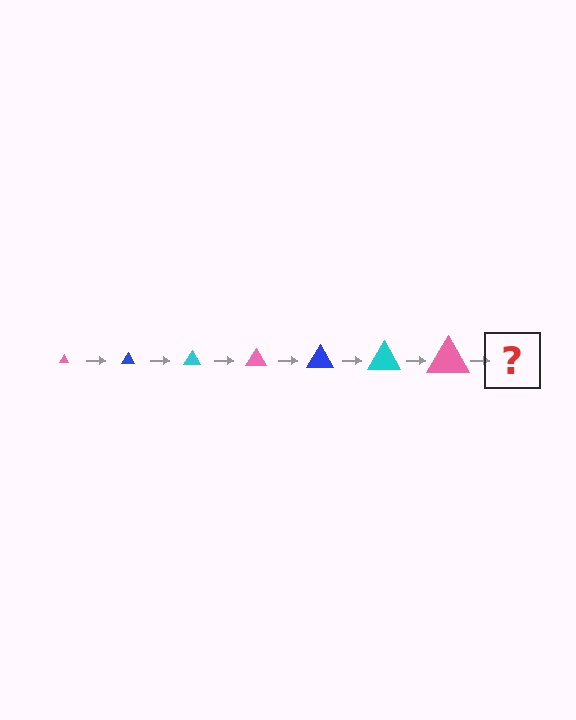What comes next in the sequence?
The next element should be a blue triangle, larger than the previous one.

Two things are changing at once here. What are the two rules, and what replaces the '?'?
The two rules are that the triangle grows larger each step and the color cycles through pink, blue, and cyan. The '?' should be a blue triangle, larger than the previous one.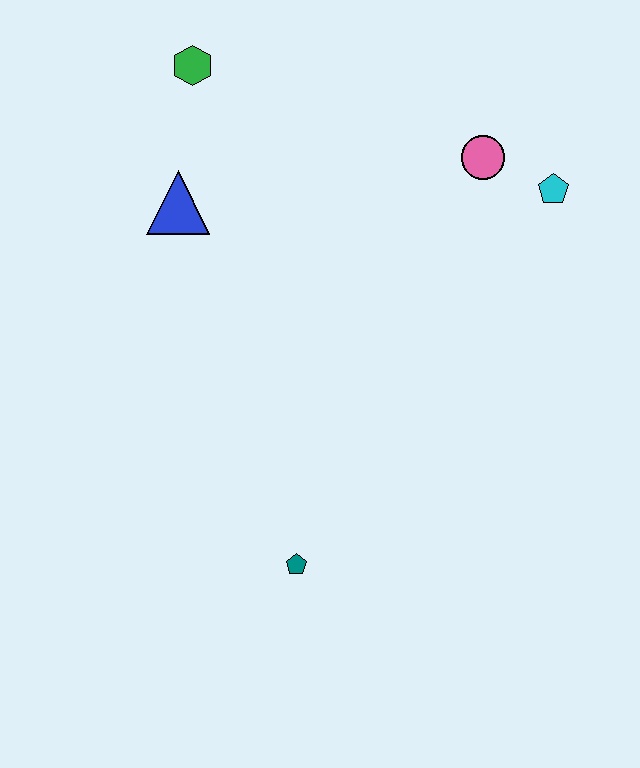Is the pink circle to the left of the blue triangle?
No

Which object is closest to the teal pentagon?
The blue triangle is closest to the teal pentagon.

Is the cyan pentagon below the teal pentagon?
No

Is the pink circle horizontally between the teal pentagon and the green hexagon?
No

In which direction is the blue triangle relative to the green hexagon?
The blue triangle is below the green hexagon.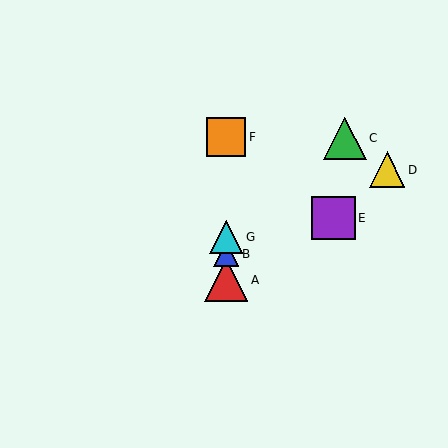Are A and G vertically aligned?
Yes, both are at x≈226.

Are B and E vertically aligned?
No, B is at x≈226 and E is at x≈334.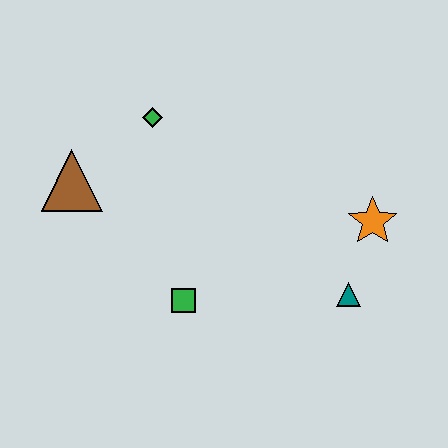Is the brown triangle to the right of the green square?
No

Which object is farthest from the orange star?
The brown triangle is farthest from the orange star.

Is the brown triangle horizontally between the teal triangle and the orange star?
No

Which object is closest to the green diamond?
The brown triangle is closest to the green diamond.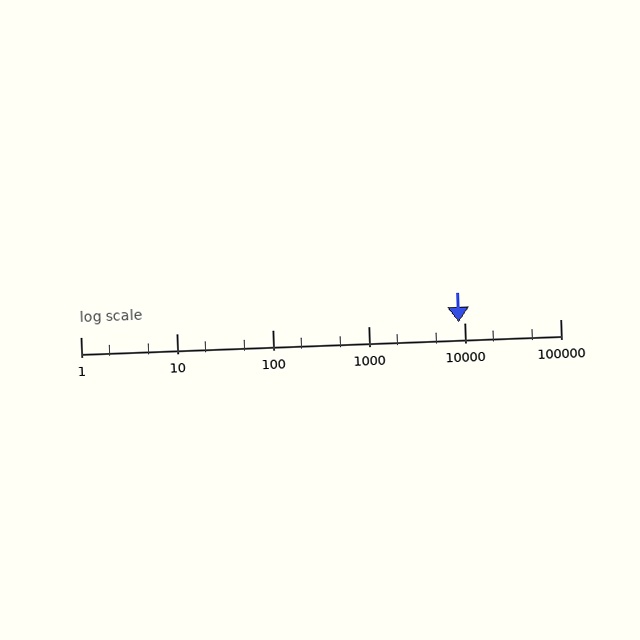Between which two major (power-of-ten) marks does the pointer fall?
The pointer is between 1000 and 10000.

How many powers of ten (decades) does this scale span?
The scale spans 5 decades, from 1 to 100000.